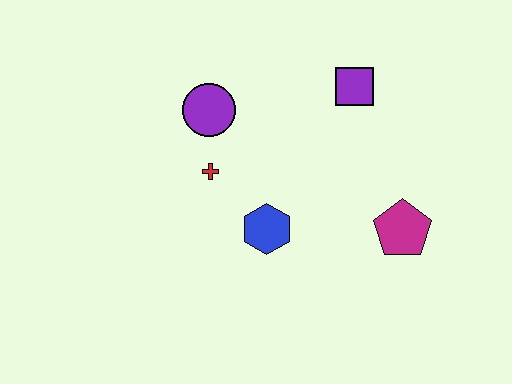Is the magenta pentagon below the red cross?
Yes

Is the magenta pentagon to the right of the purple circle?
Yes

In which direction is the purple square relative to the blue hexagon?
The purple square is above the blue hexagon.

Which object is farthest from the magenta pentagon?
The purple circle is farthest from the magenta pentagon.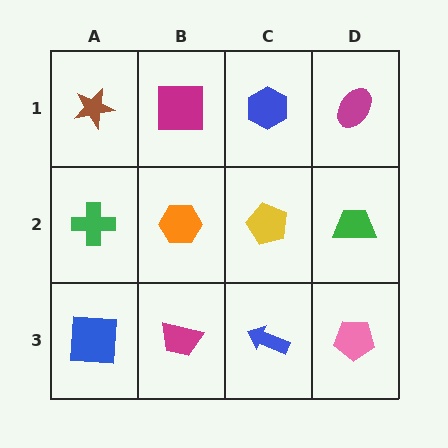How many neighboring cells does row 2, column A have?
3.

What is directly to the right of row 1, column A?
A magenta square.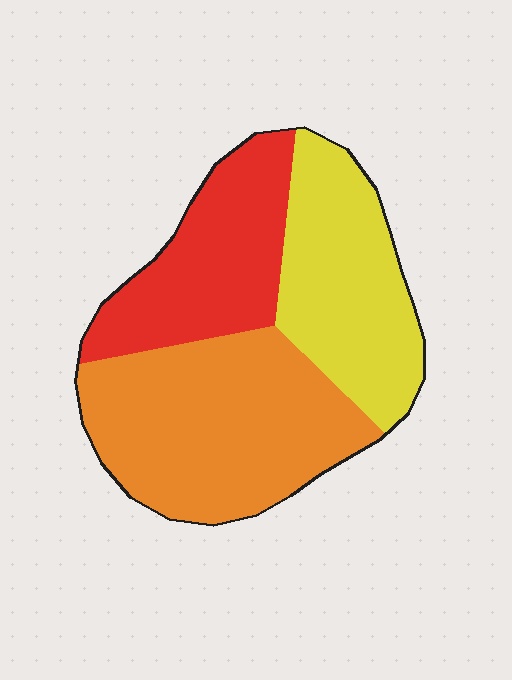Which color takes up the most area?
Orange, at roughly 45%.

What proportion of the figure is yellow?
Yellow takes up between a sixth and a third of the figure.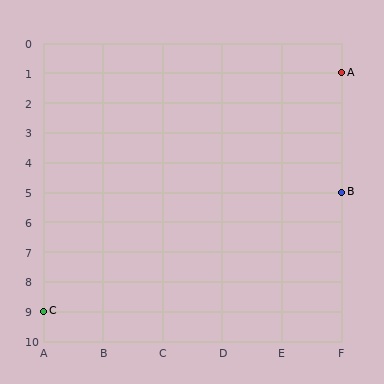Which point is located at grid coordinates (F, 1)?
Point A is at (F, 1).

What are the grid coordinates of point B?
Point B is at grid coordinates (F, 5).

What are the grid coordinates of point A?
Point A is at grid coordinates (F, 1).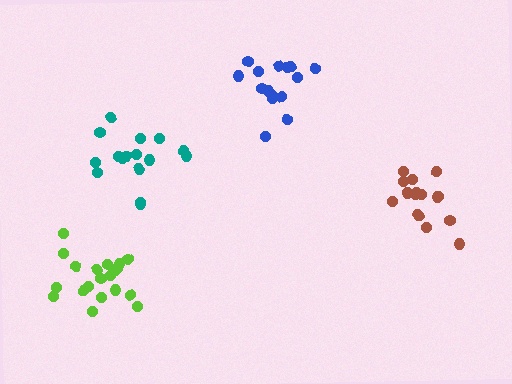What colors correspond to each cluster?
The clusters are colored: blue, teal, lime, brown.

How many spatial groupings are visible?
There are 4 spatial groupings.